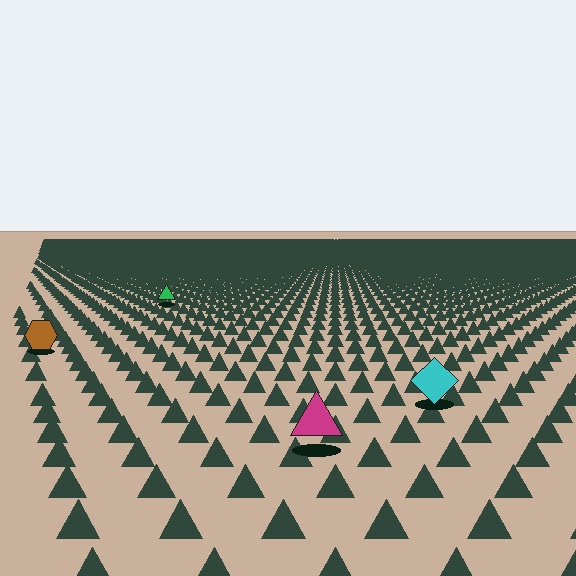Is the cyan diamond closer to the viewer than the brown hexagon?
Yes. The cyan diamond is closer — you can tell from the texture gradient: the ground texture is coarser near it.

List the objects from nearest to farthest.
From nearest to farthest: the magenta triangle, the cyan diamond, the brown hexagon, the green triangle.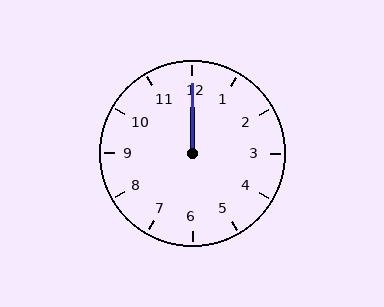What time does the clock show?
12:00.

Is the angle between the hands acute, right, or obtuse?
It is acute.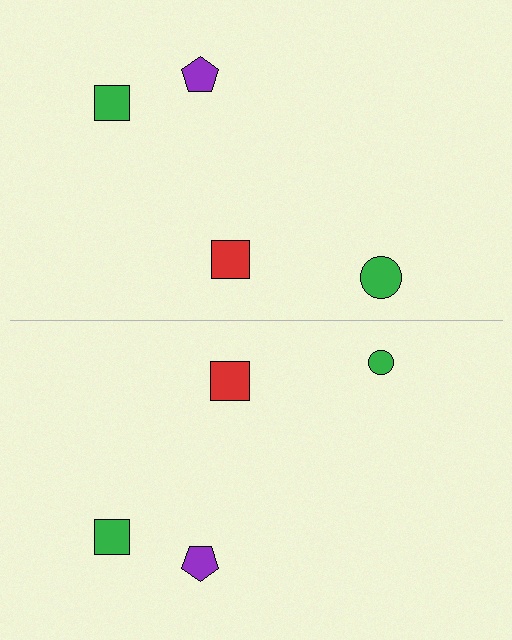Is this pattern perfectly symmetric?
No, the pattern is not perfectly symmetric. The green circle on the bottom side has a different size than its mirror counterpart.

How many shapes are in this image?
There are 8 shapes in this image.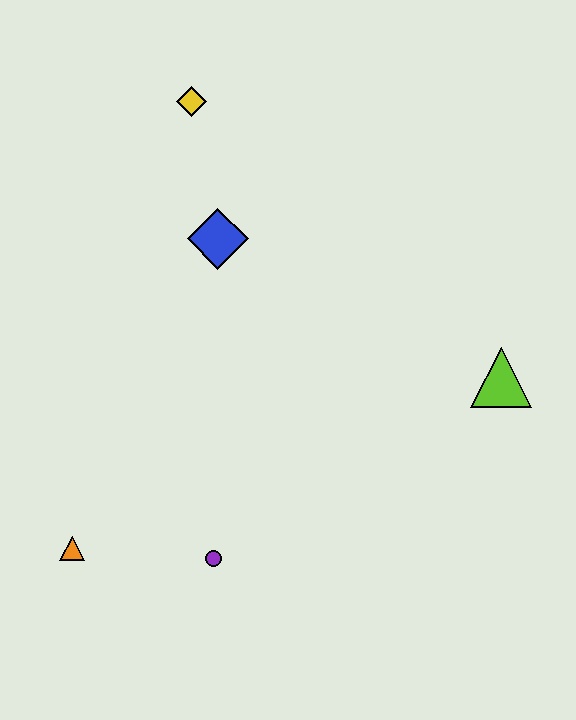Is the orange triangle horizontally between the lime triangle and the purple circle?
No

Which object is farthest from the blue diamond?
The orange triangle is farthest from the blue diamond.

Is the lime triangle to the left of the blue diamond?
No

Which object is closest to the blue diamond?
The yellow diamond is closest to the blue diamond.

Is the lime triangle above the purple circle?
Yes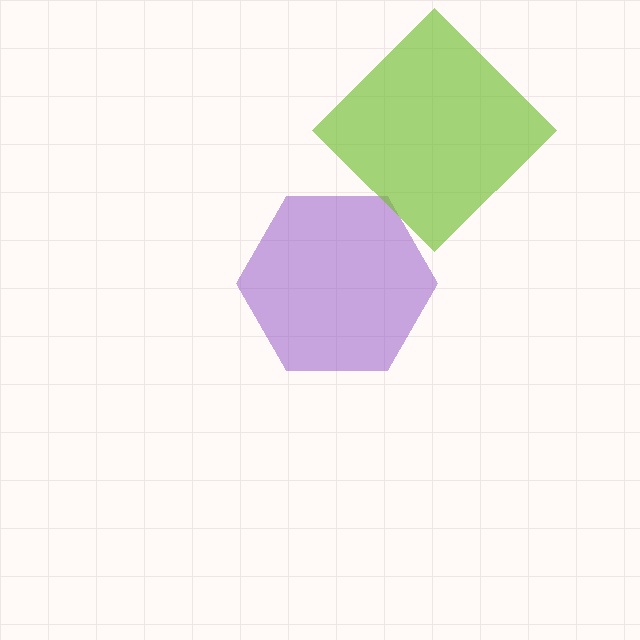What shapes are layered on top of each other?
The layered shapes are: a purple hexagon, a lime diamond.